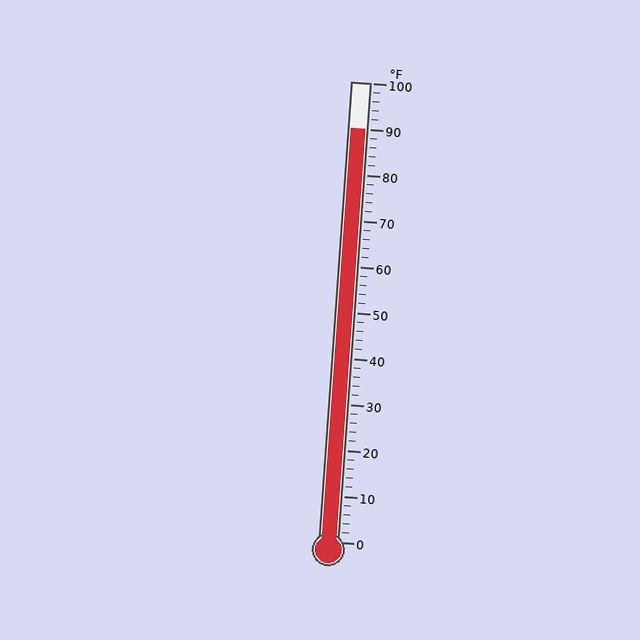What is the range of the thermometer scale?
The thermometer scale ranges from 0°F to 100°F.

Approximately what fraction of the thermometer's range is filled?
The thermometer is filled to approximately 90% of its range.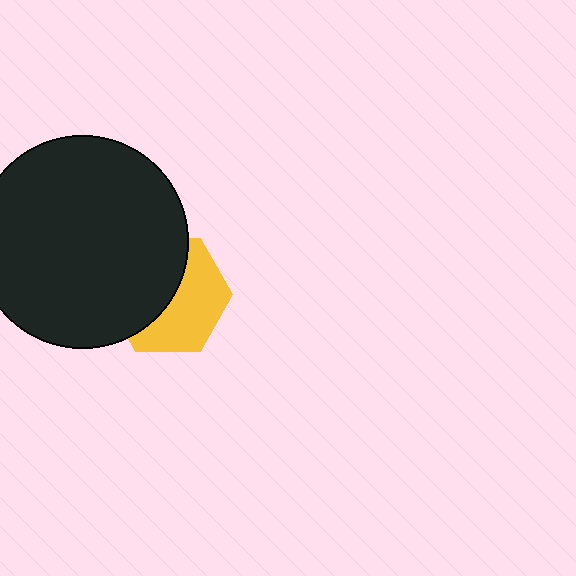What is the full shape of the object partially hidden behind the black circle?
The partially hidden object is a yellow hexagon.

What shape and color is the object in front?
The object in front is a black circle.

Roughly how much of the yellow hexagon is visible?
About half of it is visible (roughly 50%).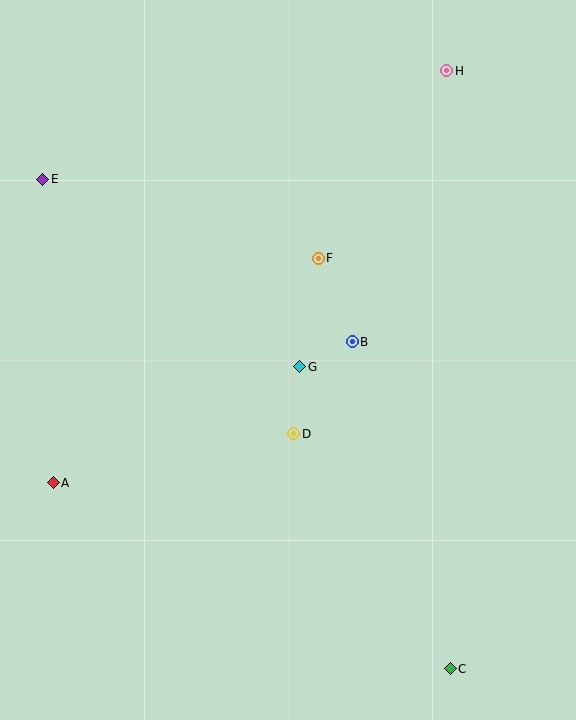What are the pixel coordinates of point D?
Point D is at (294, 434).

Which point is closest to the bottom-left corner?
Point A is closest to the bottom-left corner.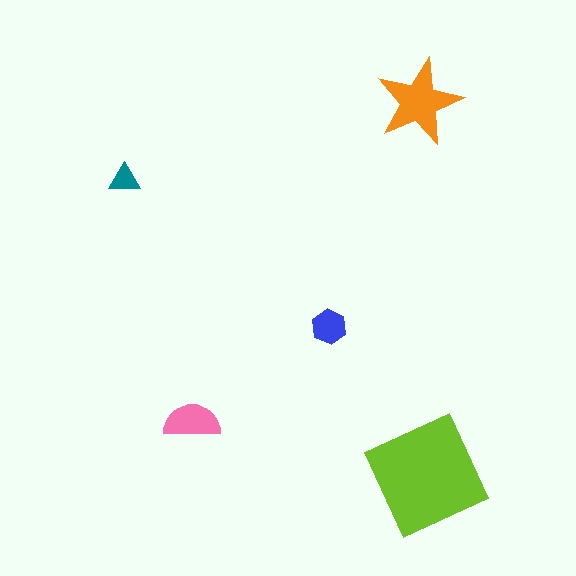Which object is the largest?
The lime square.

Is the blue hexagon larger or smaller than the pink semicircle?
Smaller.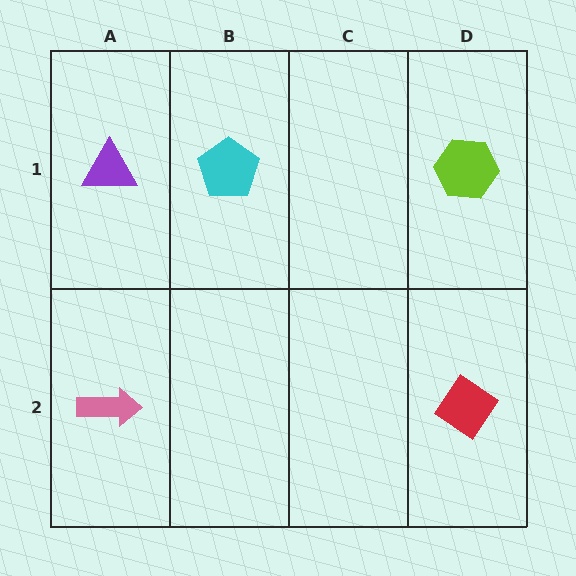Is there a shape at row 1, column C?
No, that cell is empty.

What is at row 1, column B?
A cyan pentagon.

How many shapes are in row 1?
3 shapes.